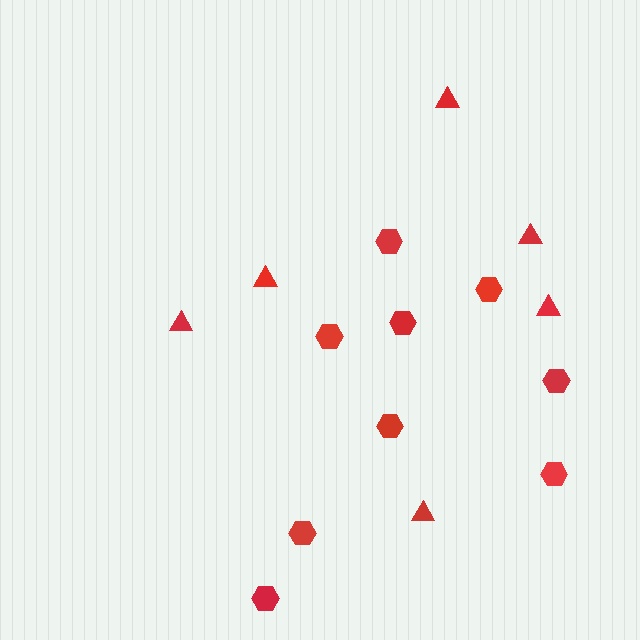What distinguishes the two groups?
There are 2 groups: one group of triangles (6) and one group of hexagons (9).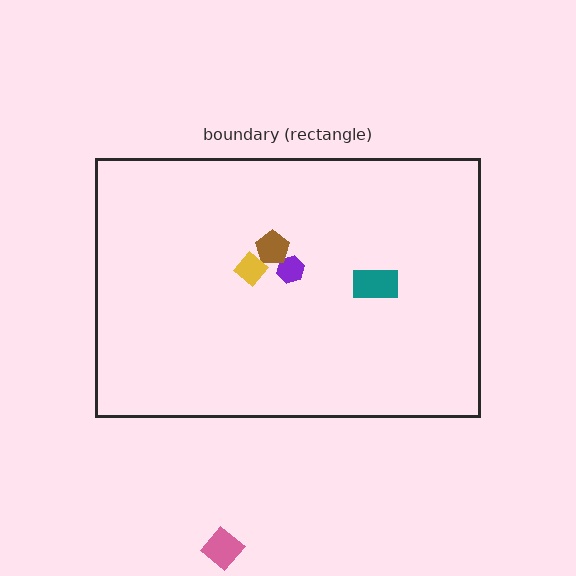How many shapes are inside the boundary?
4 inside, 1 outside.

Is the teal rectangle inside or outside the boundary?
Inside.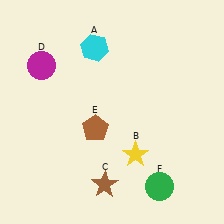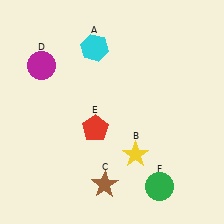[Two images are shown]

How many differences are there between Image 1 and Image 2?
There is 1 difference between the two images.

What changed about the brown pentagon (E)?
In Image 1, E is brown. In Image 2, it changed to red.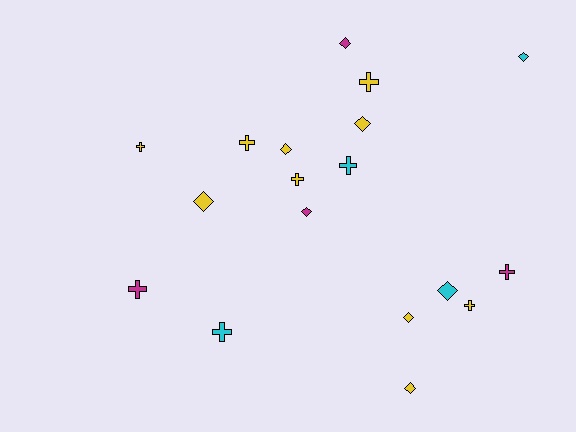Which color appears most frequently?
Yellow, with 10 objects.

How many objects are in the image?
There are 18 objects.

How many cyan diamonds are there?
There are 2 cyan diamonds.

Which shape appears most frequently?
Cross, with 9 objects.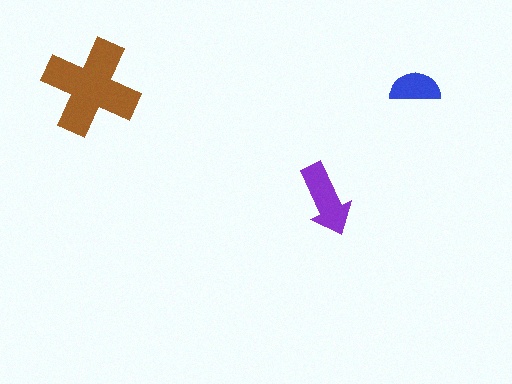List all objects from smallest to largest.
The blue semicircle, the purple arrow, the brown cross.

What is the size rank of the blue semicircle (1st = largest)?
3rd.